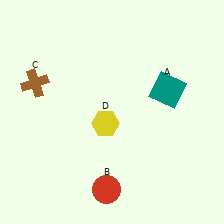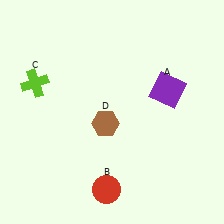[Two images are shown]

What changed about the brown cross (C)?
In Image 1, C is brown. In Image 2, it changed to lime.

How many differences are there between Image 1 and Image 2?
There are 3 differences between the two images.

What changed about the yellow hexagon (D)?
In Image 1, D is yellow. In Image 2, it changed to brown.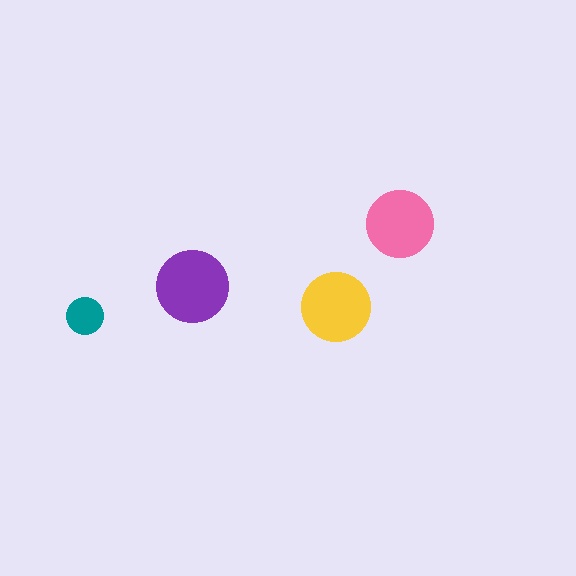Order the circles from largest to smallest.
the purple one, the yellow one, the pink one, the teal one.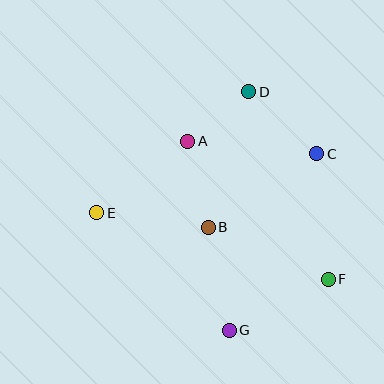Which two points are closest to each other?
Points A and D are closest to each other.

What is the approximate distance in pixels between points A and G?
The distance between A and G is approximately 194 pixels.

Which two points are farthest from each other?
Points E and F are farthest from each other.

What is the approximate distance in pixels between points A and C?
The distance between A and C is approximately 130 pixels.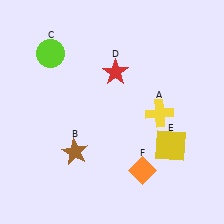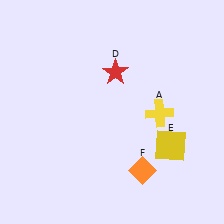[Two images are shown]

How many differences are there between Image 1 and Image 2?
There are 2 differences between the two images.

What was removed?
The brown star (B), the lime circle (C) were removed in Image 2.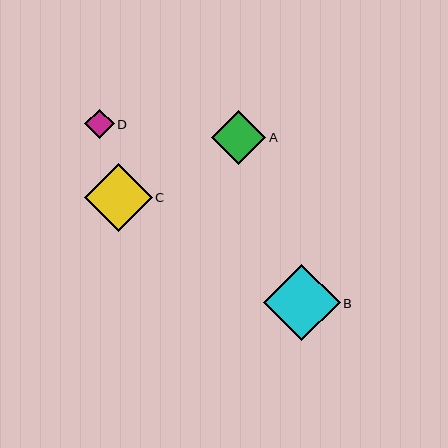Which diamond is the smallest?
Diamond D is the smallest with a size of approximately 29 pixels.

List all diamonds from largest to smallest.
From largest to smallest: B, C, A, D.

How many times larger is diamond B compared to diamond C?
Diamond B is approximately 1.1 times the size of diamond C.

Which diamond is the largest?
Diamond B is the largest with a size of approximately 76 pixels.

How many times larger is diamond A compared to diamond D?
Diamond A is approximately 1.9 times the size of diamond D.